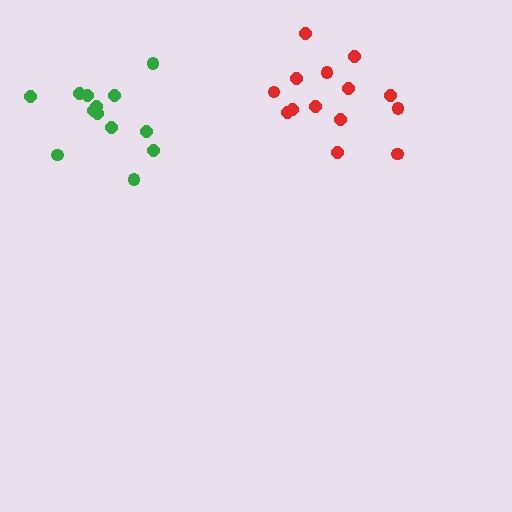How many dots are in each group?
Group 1: 14 dots, Group 2: 13 dots (27 total).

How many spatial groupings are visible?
There are 2 spatial groupings.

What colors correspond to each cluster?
The clusters are colored: red, green.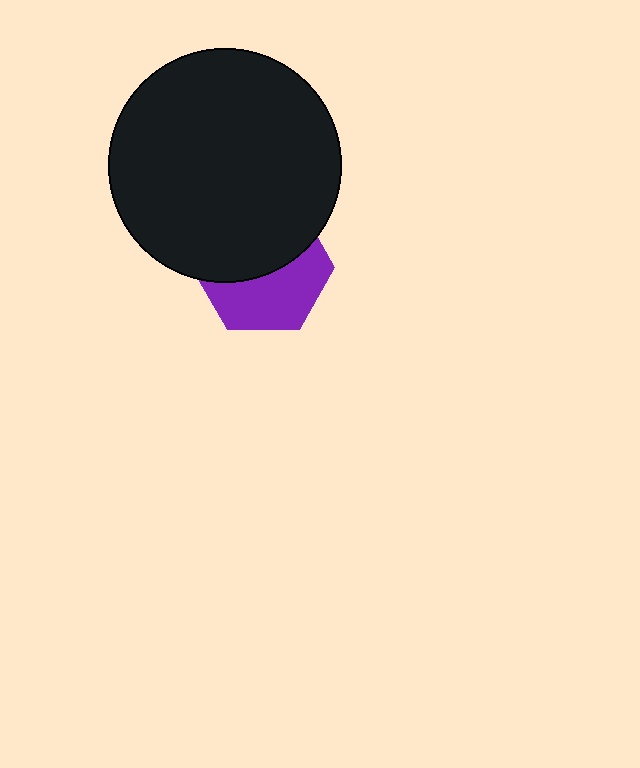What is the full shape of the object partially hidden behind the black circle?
The partially hidden object is a purple hexagon.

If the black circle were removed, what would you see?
You would see the complete purple hexagon.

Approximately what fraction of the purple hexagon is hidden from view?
Roughly 52% of the purple hexagon is hidden behind the black circle.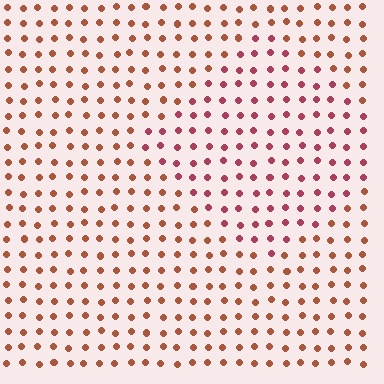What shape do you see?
I see a diamond.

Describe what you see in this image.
The image is filled with small brown elements in a uniform arrangement. A diamond-shaped region is visible where the elements are tinted to a slightly different hue, forming a subtle color boundary.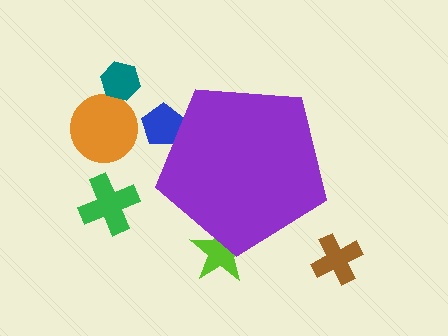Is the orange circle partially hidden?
No, the orange circle is fully visible.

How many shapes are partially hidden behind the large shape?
2 shapes are partially hidden.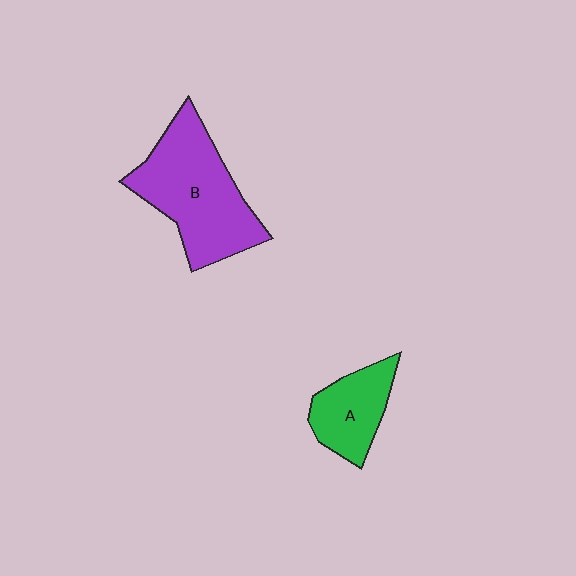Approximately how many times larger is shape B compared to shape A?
Approximately 2.0 times.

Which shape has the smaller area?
Shape A (green).